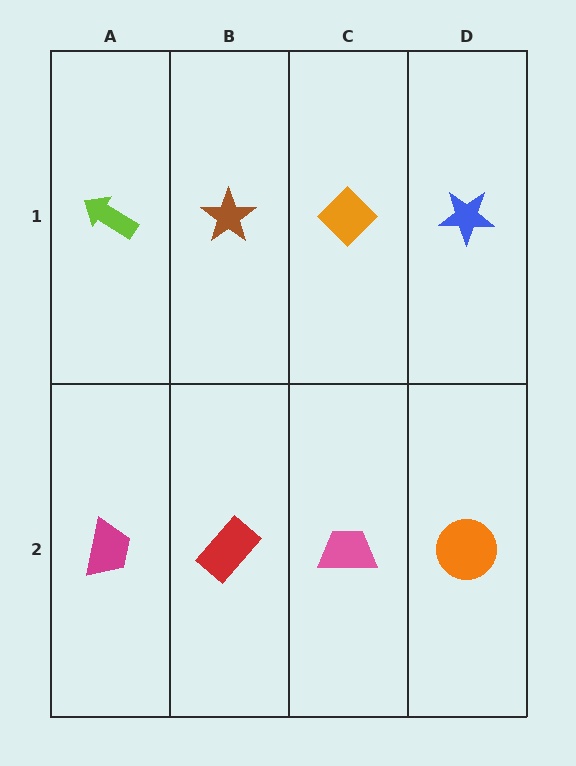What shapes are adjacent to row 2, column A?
A lime arrow (row 1, column A), a red rectangle (row 2, column B).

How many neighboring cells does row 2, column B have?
3.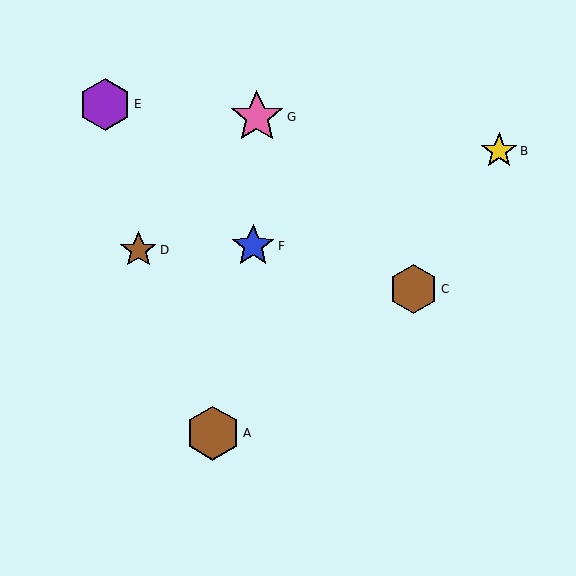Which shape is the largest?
The pink star (labeled G) is the largest.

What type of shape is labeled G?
Shape G is a pink star.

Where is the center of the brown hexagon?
The center of the brown hexagon is at (414, 289).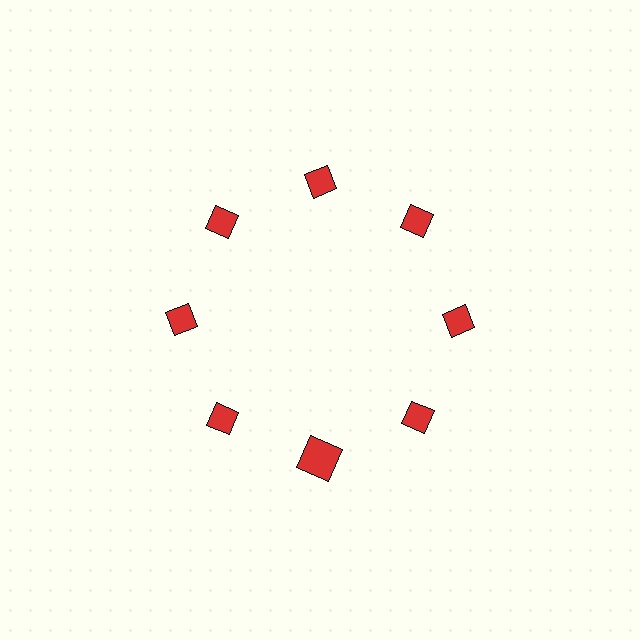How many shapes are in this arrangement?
There are 8 shapes arranged in a ring pattern.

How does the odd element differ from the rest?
It has a different shape: square instead of diamond.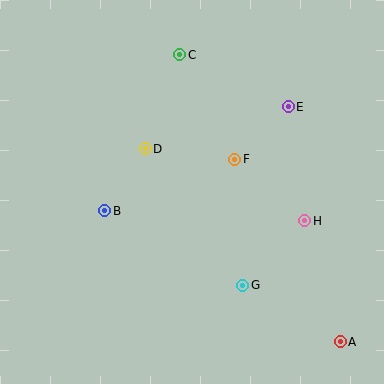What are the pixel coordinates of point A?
Point A is at (340, 342).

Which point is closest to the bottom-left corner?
Point B is closest to the bottom-left corner.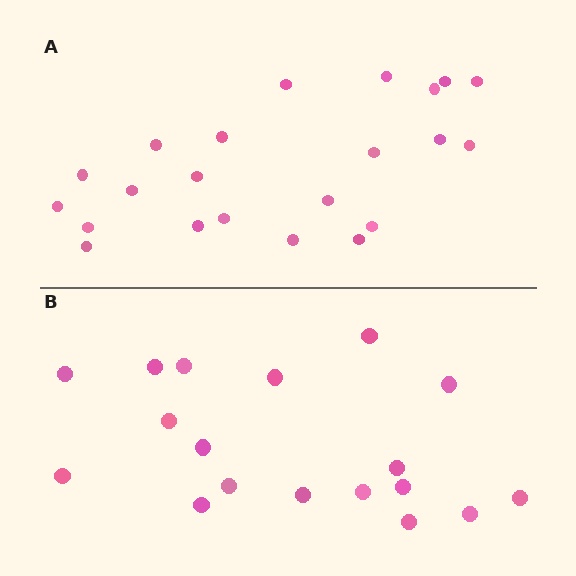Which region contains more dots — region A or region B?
Region A (the top region) has more dots.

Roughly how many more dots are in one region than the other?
Region A has about 4 more dots than region B.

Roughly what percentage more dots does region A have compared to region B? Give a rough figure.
About 20% more.